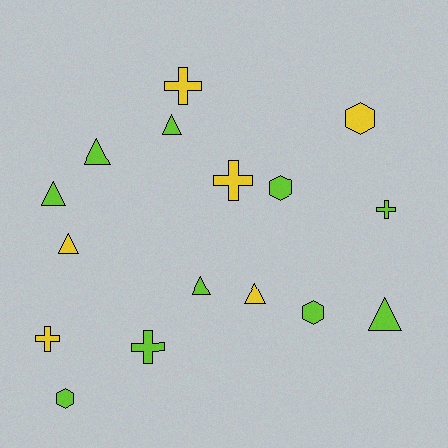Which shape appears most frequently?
Triangle, with 7 objects.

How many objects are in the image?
There are 16 objects.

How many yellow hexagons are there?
There is 1 yellow hexagon.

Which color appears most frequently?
Lime, with 10 objects.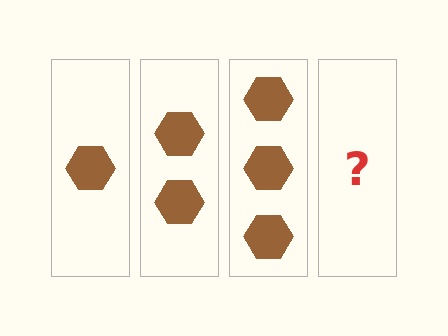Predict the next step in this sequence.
The next step is 4 hexagons.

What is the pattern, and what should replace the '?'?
The pattern is that each step adds one more hexagon. The '?' should be 4 hexagons.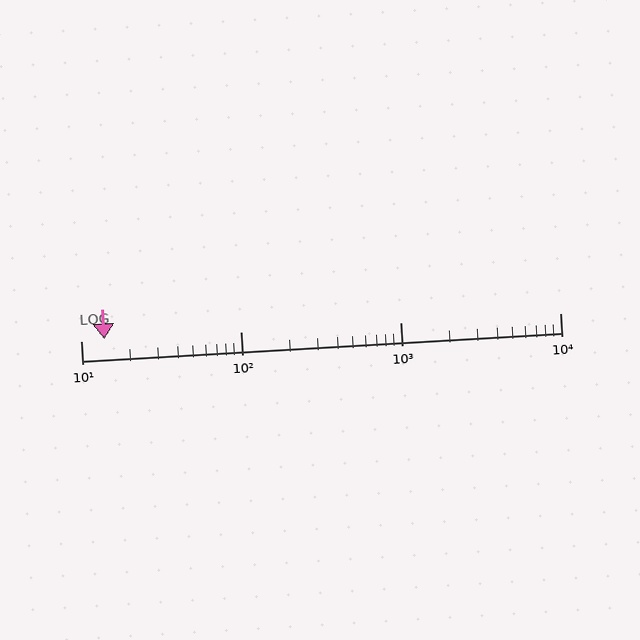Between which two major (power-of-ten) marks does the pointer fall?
The pointer is between 10 and 100.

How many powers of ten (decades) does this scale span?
The scale spans 3 decades, from 10 to 10000.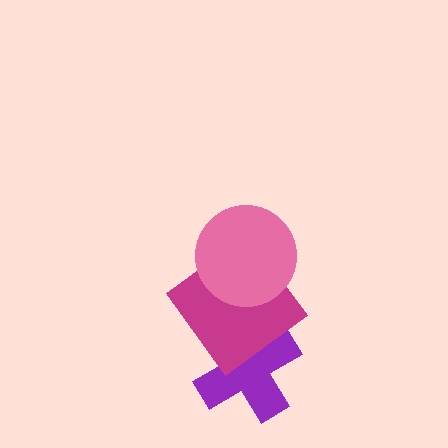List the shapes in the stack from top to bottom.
From top to bottom: the pink circle, the magenta diamond, the purple cross.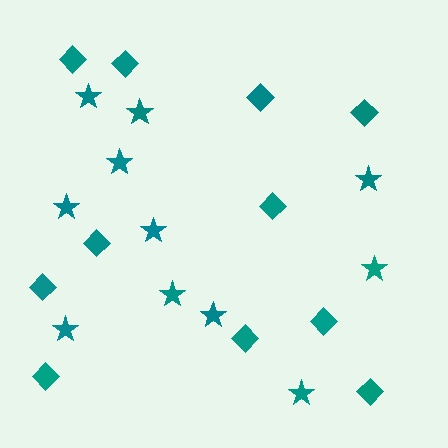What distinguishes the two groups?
There are 2 groups: one group of stars (11) and one group of diamonds (11).